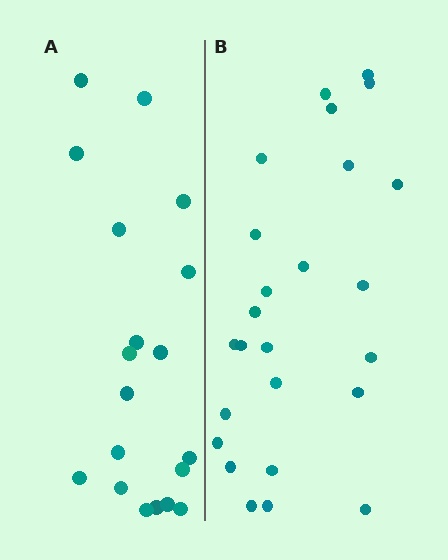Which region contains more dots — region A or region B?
Region B (the right region) has more dots.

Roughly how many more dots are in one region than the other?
Region B has about 6 more dots than region A.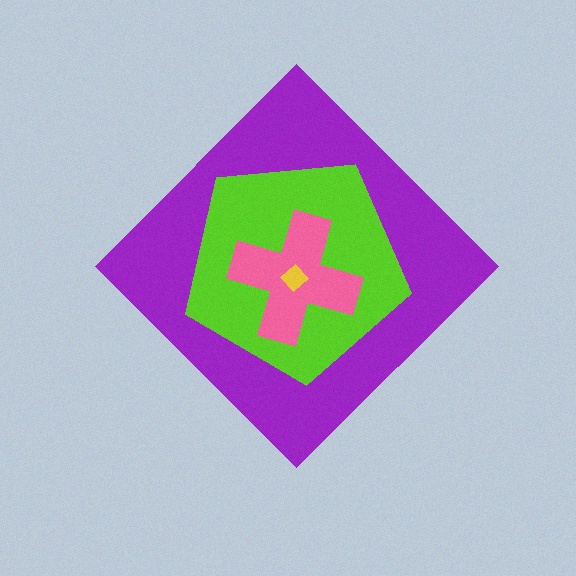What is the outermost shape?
The purple diamond.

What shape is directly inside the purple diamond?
The lime pentagon.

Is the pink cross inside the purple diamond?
Yes.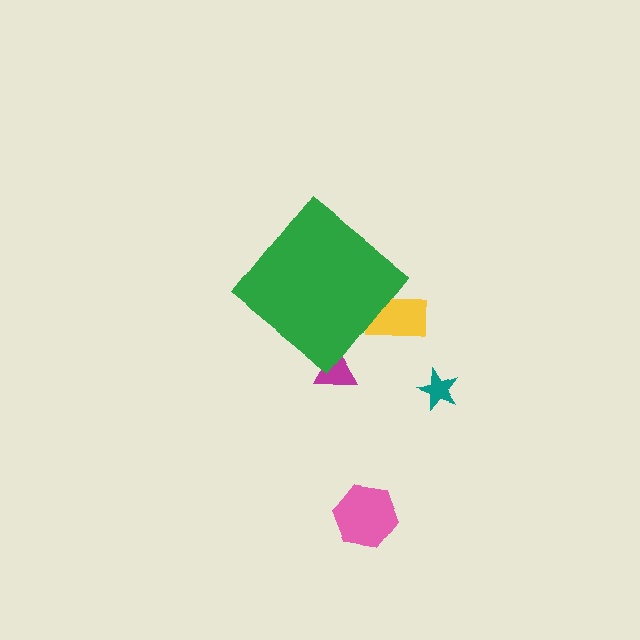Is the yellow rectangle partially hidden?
Yes, the yellow rectangle is partially hidden behind the green diamond.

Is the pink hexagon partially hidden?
No, the pink hexagon is fully visible.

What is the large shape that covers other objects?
A green diamond.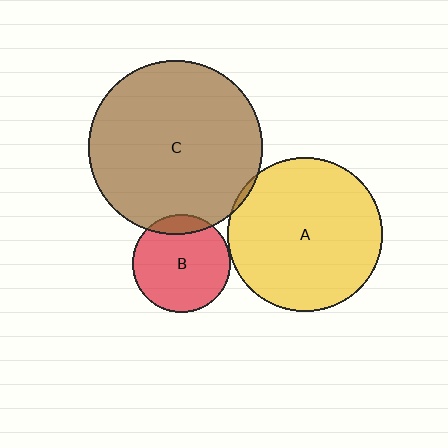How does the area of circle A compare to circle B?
Approximately 2.5 times.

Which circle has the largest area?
Circle C (brown).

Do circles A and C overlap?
Yes.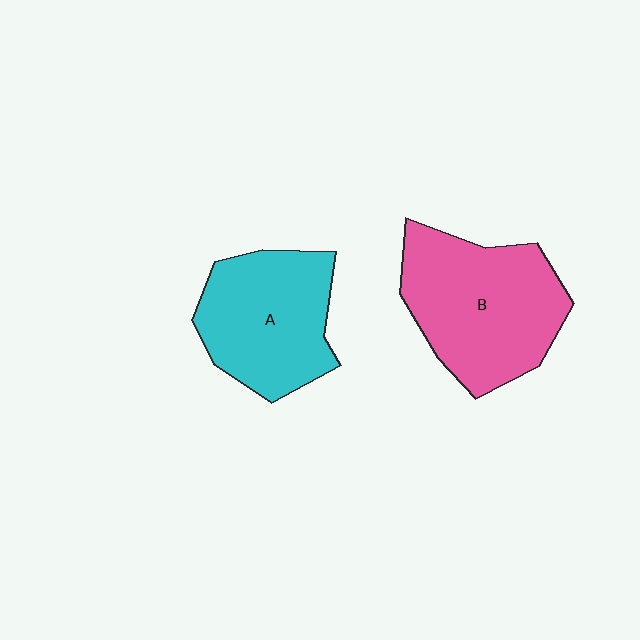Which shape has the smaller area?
Shape A (cyan).